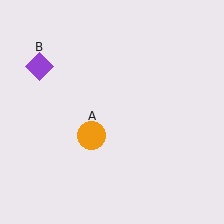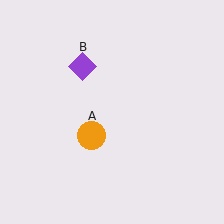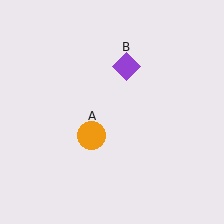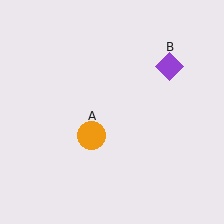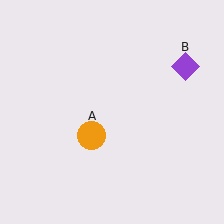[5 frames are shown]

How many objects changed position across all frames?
1 object changed position: purple diamond (object B).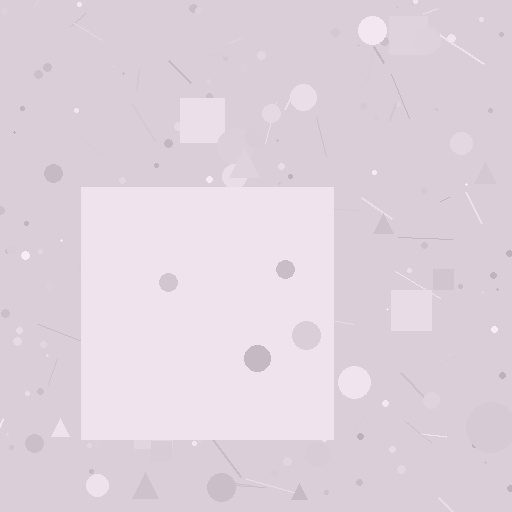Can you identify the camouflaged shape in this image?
The camouflaged shape is a square.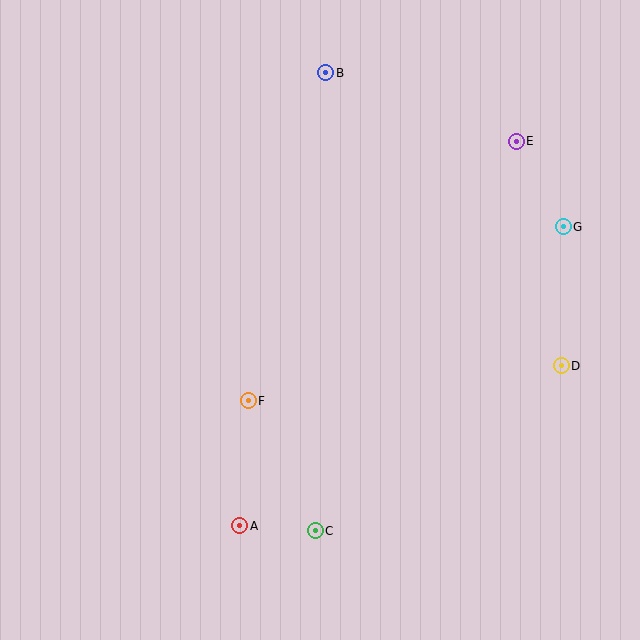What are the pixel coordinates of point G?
Point G is at (563, 227).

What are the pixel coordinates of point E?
Point E is at (516, 141).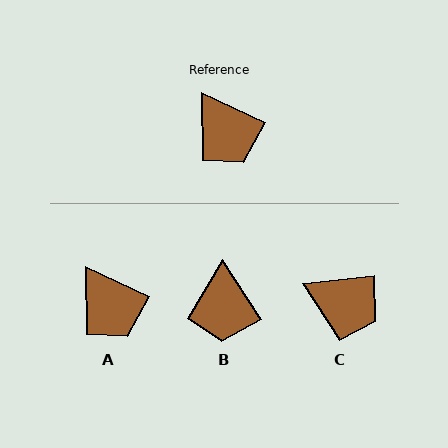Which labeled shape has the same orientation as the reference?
A.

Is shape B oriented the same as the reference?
No, it is off by about 32 degrees.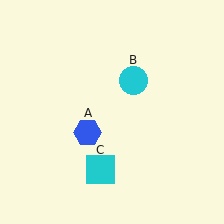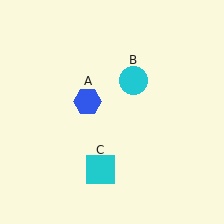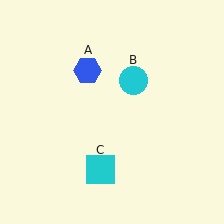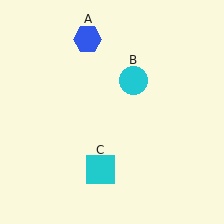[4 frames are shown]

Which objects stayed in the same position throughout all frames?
Cyan circle (object B) and cyan square (object C) remained stationary.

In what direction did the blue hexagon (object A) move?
The blue hexagon (object A) moved up.